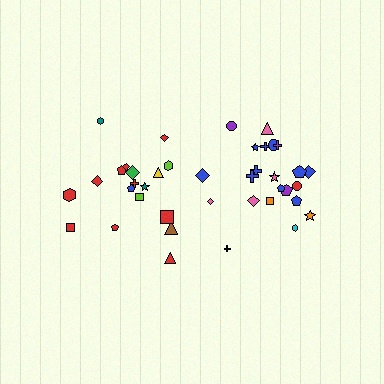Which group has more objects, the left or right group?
The right group.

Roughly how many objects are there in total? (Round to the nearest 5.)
Roughly 40 objects in total.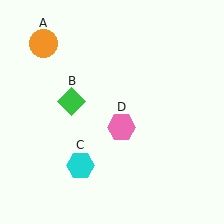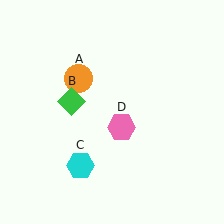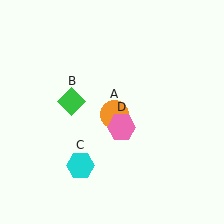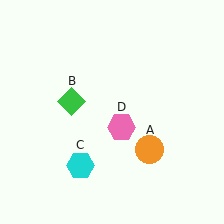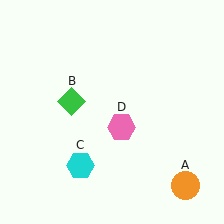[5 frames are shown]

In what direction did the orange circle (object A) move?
The orange circle (object A) moved down and to the right.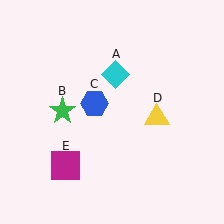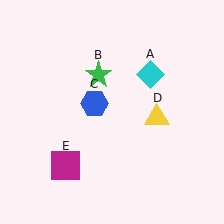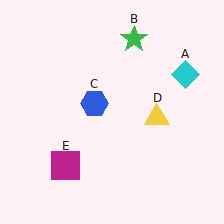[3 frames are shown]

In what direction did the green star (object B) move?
The green star (object B) moved up and to the right.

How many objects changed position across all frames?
2 objects changed position: cyan diamond (object A), green star (object B).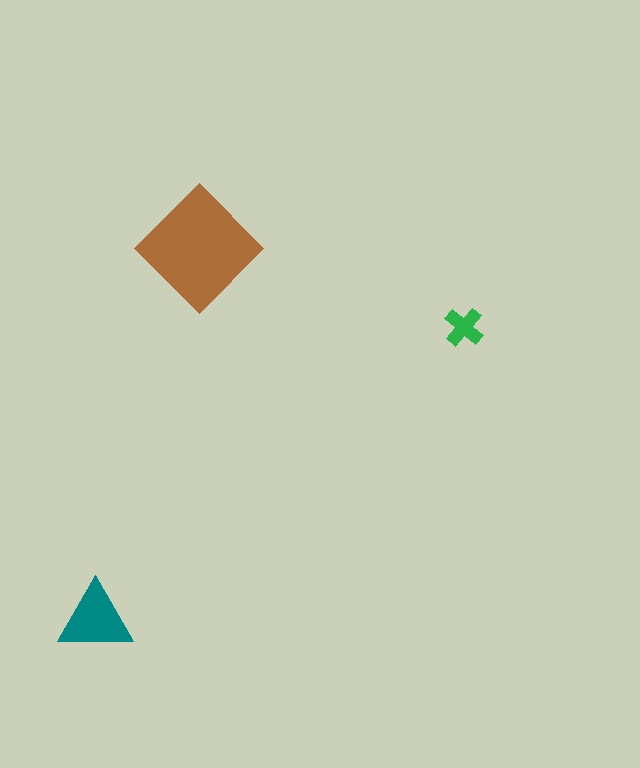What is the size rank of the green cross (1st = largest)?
3rd.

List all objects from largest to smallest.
The brown diamond, the teal triangle, the green cross.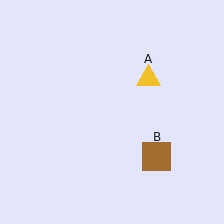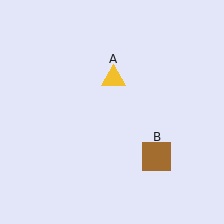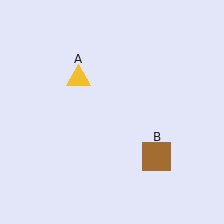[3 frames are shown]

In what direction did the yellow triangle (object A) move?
The yellow triangle (object A) moved left.